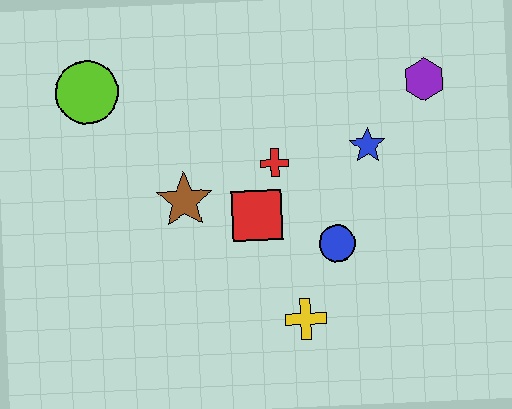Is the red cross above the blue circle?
Yes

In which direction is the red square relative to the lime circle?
The red square is to the right of the lime circle.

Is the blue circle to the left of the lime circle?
No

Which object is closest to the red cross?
The red square is closest to the red cross.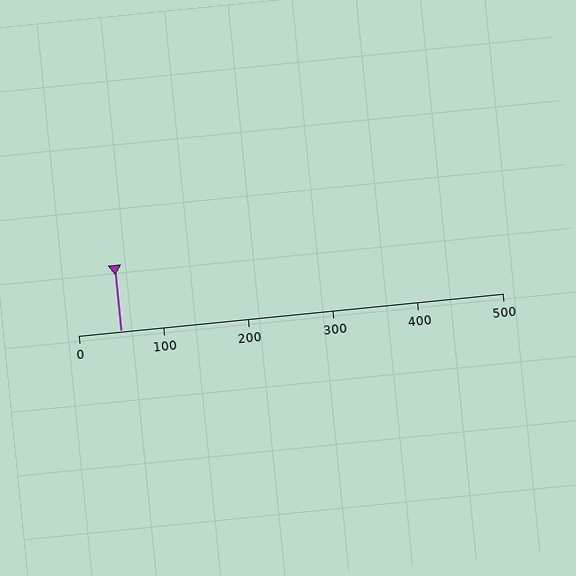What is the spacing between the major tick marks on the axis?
The major ticks are spaced 100 apart.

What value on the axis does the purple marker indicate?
The marker indicates approximately 50.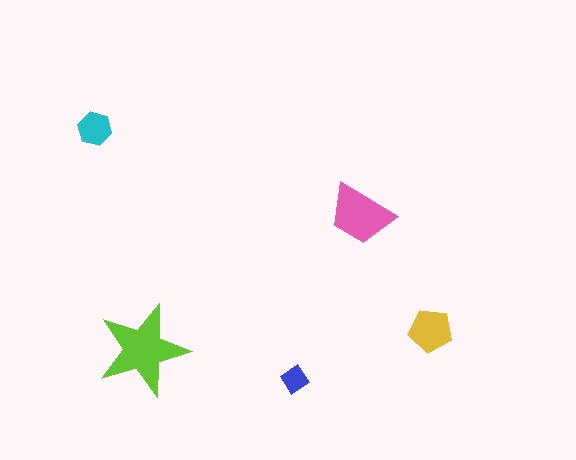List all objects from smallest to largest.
The blue diamond, the cyan hexagon, the yellow pentagon, the pink trapezoid, the lime star.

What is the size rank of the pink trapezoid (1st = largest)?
2nd.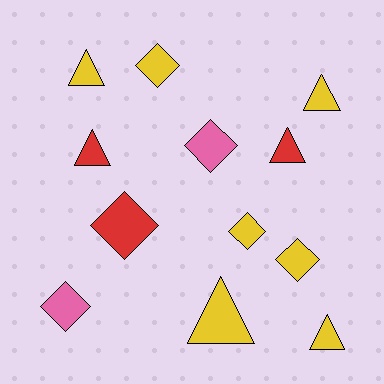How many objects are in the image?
There are 12 objects.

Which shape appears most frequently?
Diamond, with 6 objects.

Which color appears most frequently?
Yellow, with 7 objects.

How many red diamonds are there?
There is 1 red diamond.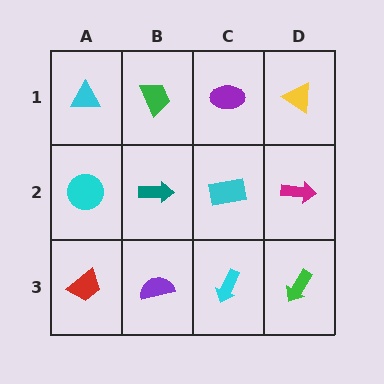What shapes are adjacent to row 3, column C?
A cyan rectangle (row 2, column C), a purple semicircle (row 3, column B), a green arrow (row 3, column D).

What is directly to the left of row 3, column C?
A purple semicircle.